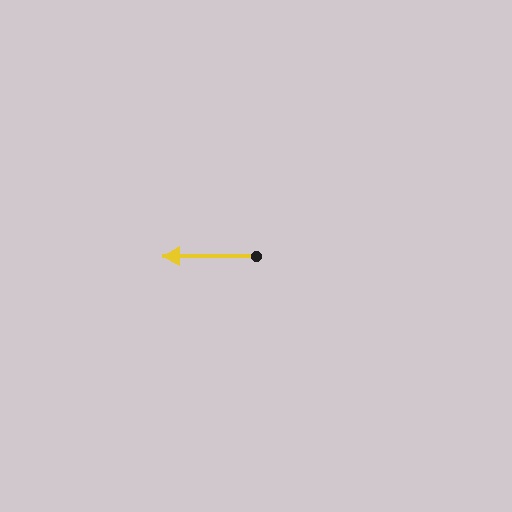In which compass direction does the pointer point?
West.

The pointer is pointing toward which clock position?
Roughly 9 o'clock.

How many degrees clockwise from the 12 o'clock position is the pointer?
Approximately 270 degrees.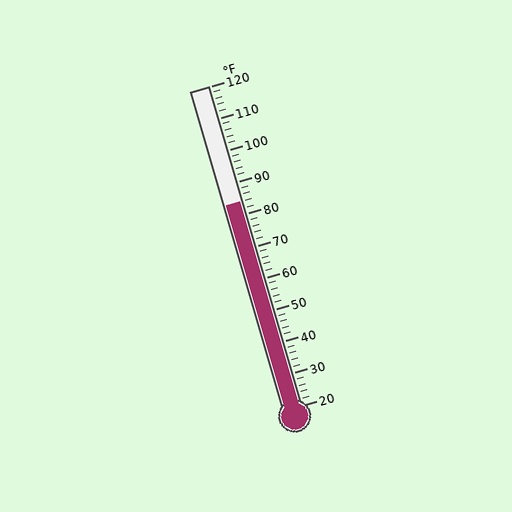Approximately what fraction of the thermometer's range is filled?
The thermometer is filled to approximately 65% of its range.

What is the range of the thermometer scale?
The thermometer scale ranges from 20°F to 120°F.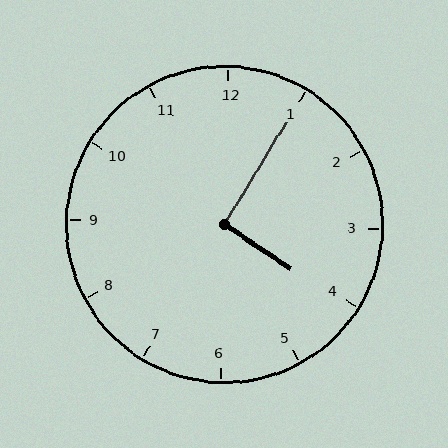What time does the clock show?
4:05.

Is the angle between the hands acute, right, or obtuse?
It is right.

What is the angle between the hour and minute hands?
Approximately 92 degrees.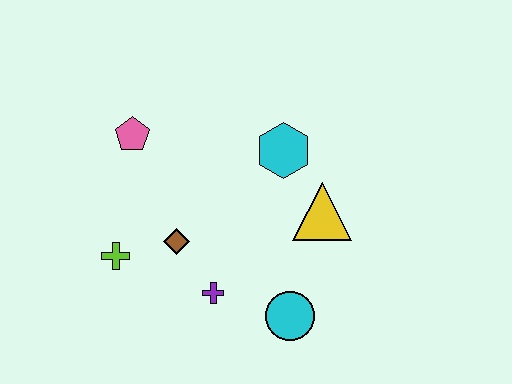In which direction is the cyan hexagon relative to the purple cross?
The cyan hexagon is above the purple cross.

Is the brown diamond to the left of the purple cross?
Yes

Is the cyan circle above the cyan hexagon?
No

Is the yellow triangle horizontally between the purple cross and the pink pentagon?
No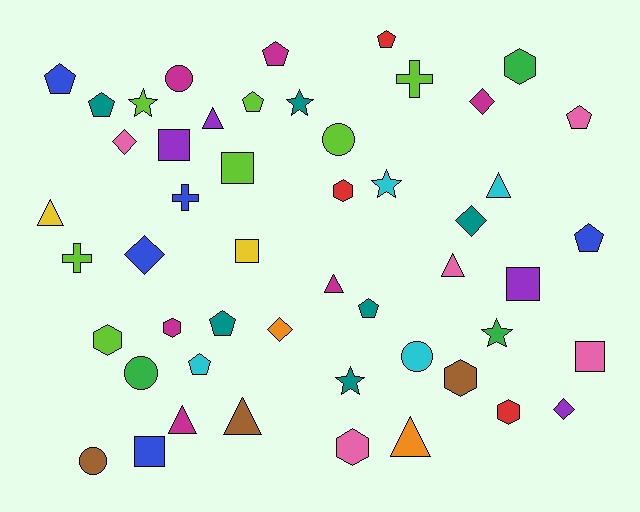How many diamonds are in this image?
There are 6 diamonds.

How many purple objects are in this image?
There are 4 purple objects.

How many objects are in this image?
There are 50 objects.